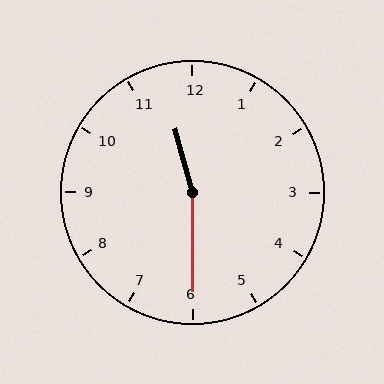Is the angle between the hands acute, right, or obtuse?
It is obtuse.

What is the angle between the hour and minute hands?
Approximately 165 degrees.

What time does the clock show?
11:30.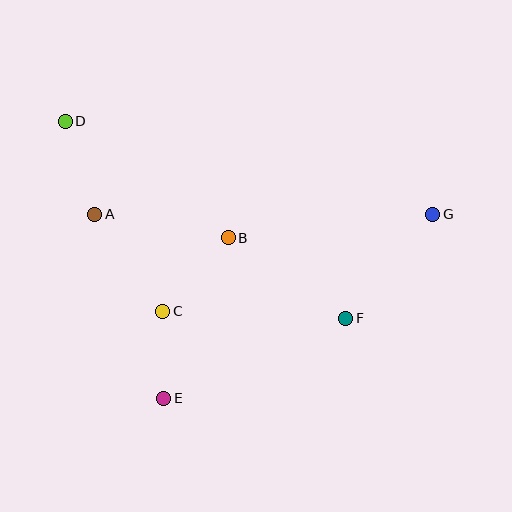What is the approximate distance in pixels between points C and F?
The distance between C and F is approximately 183 pixels.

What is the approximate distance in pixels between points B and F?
The distance between B and F is approximately 142 pixels.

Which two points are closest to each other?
Points C and E are closest to each other.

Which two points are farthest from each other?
Points D and G are farthest from each other.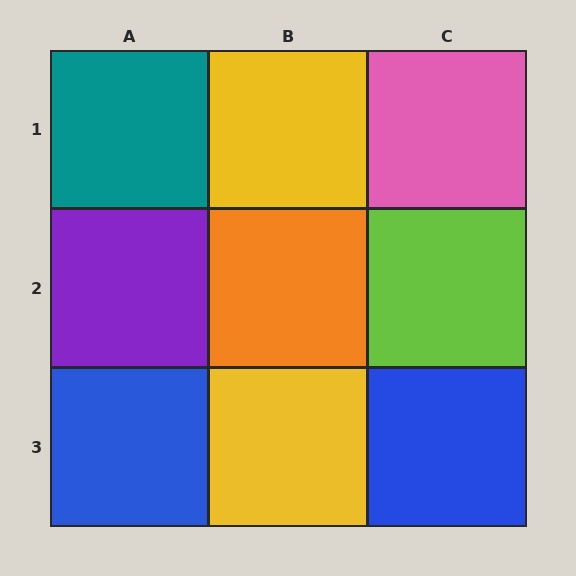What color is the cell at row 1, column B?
Yellow.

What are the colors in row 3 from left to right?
Blue, yellow, blue.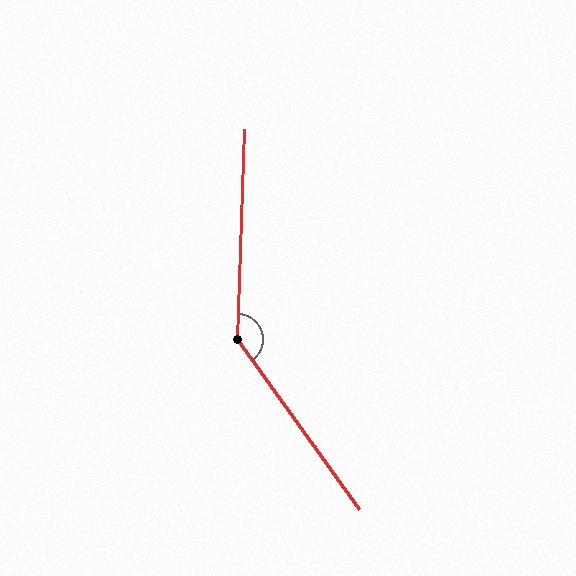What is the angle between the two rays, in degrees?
Approximately 142 degrees.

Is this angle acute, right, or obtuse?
It is obtuse.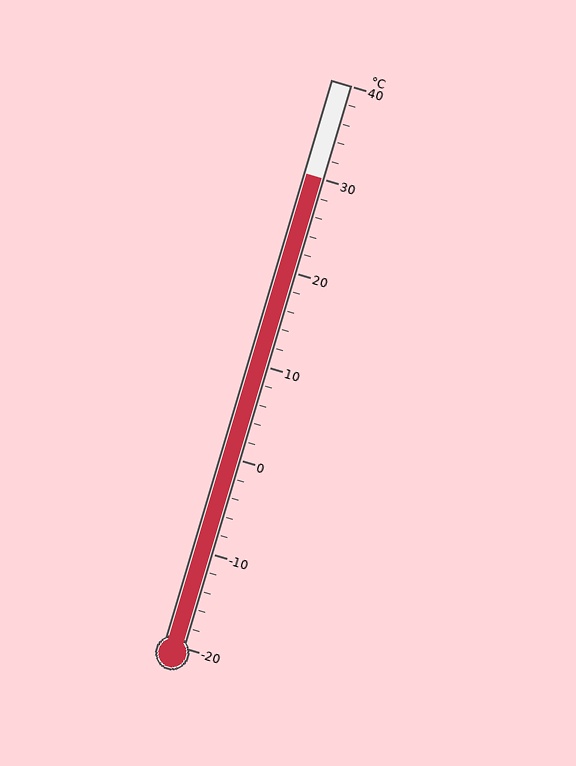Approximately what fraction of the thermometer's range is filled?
The thermometer is filled to approximately 85% of its range.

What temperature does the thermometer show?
The thermometer shows approximately 30°C.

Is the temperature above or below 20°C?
The temperature is above 20°C.